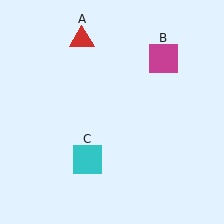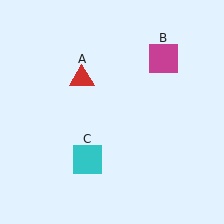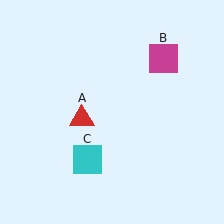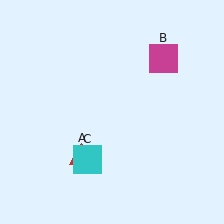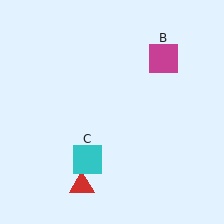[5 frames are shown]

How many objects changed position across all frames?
1 object changed position: red triangle (object A).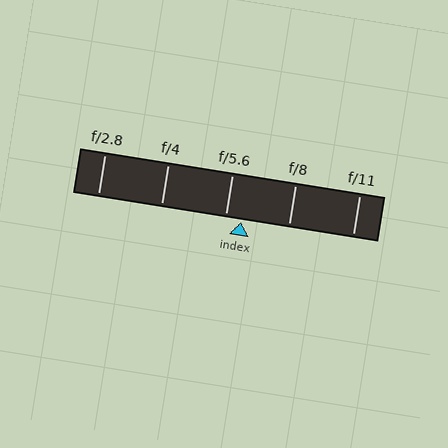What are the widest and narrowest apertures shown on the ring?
The widest aperture shown is f/2.8 and the narrowest is f/11.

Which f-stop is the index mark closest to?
The index mark is closest to f/5.6.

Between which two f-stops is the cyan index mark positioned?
The index mark is between f/5.6 and f/8.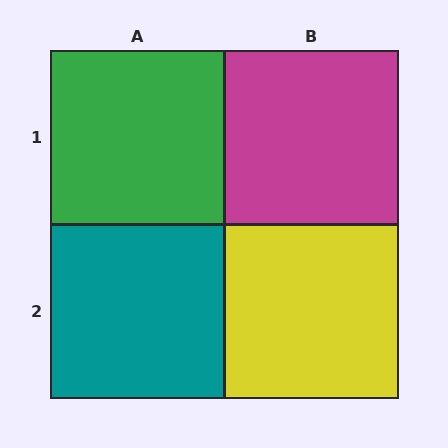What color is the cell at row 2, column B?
Yellow.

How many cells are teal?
1 cell is teal.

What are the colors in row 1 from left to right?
Green, magenta.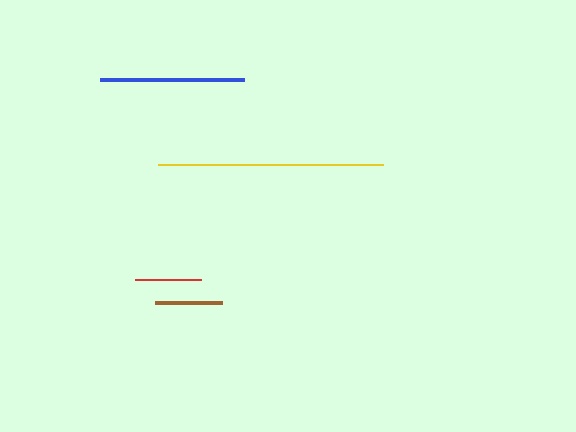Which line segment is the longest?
The yellow line is the longest at approximately 225 pixels.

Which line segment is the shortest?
The red line is the shortest at approximately 66 pixels.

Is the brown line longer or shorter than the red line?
The brown line is longer than the red line.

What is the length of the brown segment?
The brown segment is approximately 67 pixels long.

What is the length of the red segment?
The red segment is approximately 66 pixels long.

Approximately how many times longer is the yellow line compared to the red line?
The yellow line is approximately 3.4 times the length of the red line.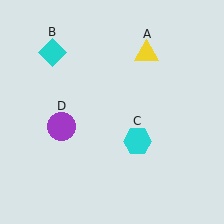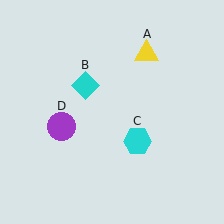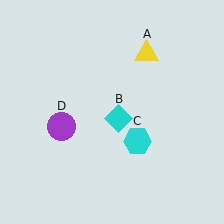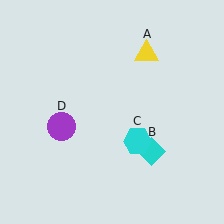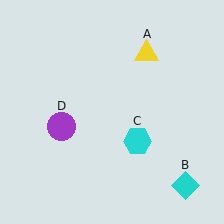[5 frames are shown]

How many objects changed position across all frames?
1 object changed position: cyan diamond (object B).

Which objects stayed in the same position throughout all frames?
Yellow triangle (object A) and cyan hexagon (object C) and purple circle (object D) remained stationary.